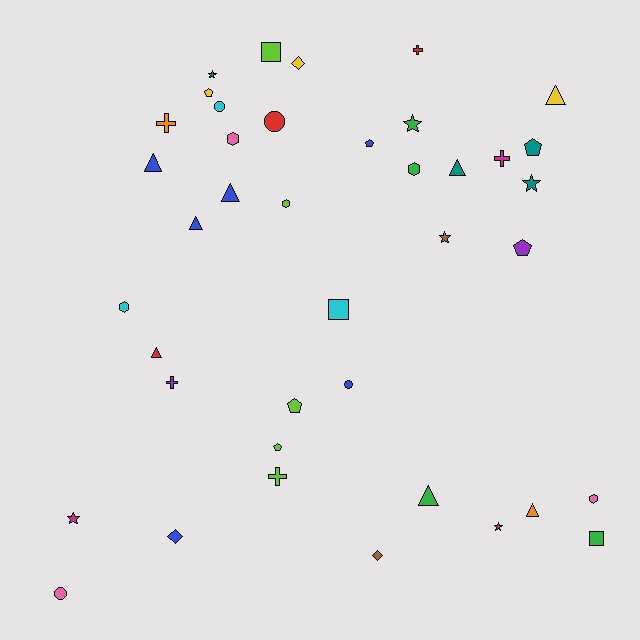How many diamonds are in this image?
There are 3 diamonds.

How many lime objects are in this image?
There are 5 lime objects.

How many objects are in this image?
There are 40 objects.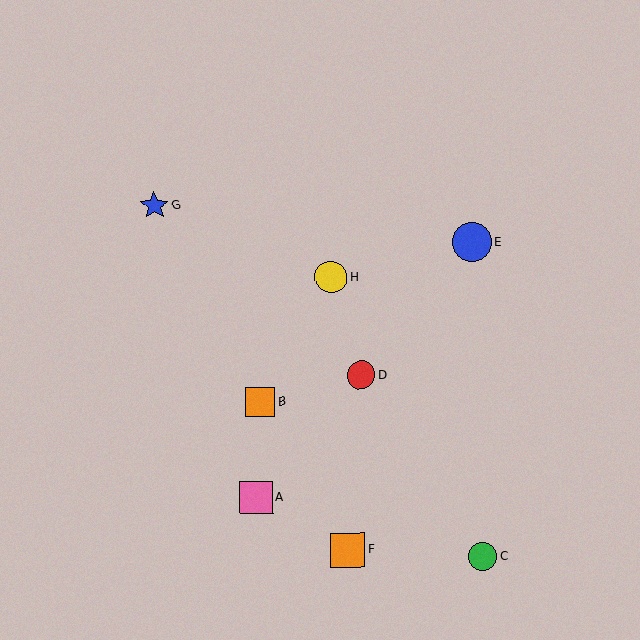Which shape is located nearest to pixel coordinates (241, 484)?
The pink square (labeled A) at (256, 497) is nearest to that location.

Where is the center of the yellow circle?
The center of the yellow circle is at (331, 277).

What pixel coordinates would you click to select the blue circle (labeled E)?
Click at (472, 242) to select the blue circle E.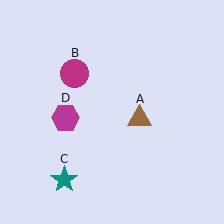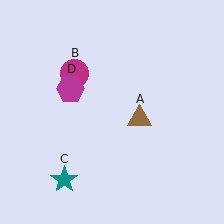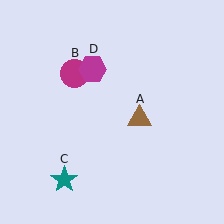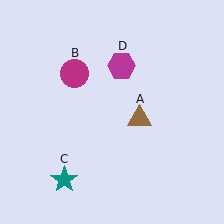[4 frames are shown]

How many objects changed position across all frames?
1 object changed position: magenta hexagon (object D).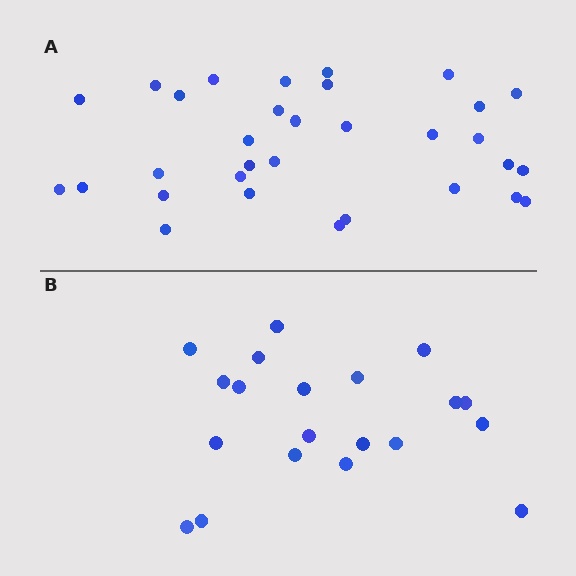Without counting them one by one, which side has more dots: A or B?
Region A (the top region) has more dots.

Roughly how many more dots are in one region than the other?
Region A has roughly 12 or so more dots than region B.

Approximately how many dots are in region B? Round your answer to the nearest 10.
About 20 dots.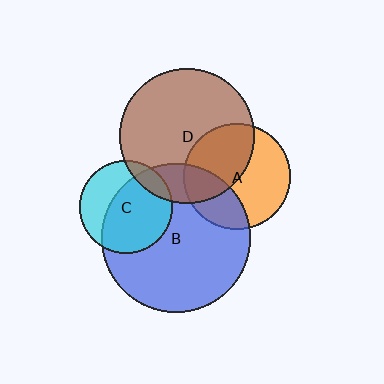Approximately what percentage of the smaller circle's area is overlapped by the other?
Approximately 45%.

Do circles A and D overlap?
Yes.